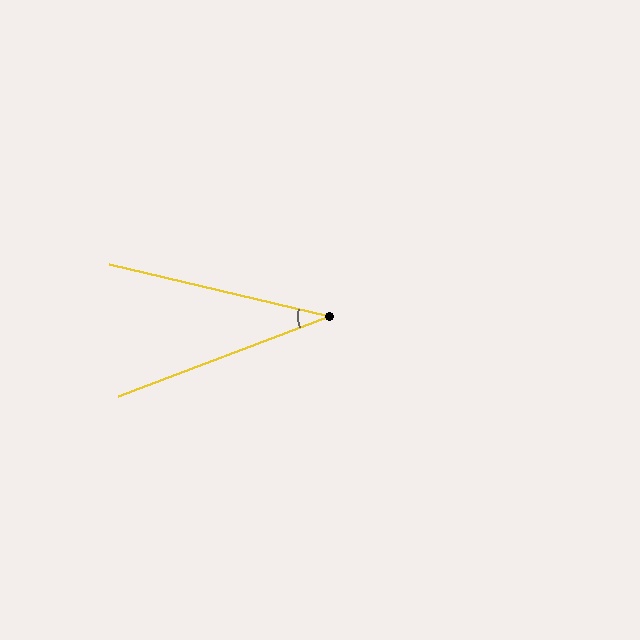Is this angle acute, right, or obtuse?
It is acute.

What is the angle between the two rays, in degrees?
Approximately 34 degrees.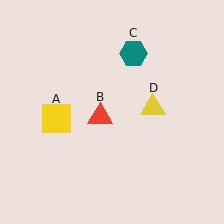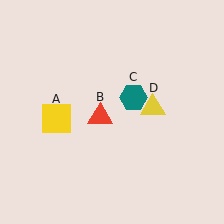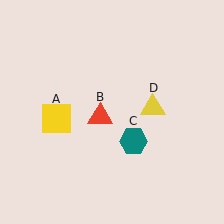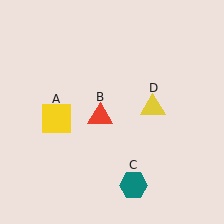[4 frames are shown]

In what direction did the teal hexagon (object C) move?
The teal hexagon (object C) moved down.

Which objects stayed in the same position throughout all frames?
Yellow square (object A) and red triangle (object B) and yellow triangle (object D) remained stationary.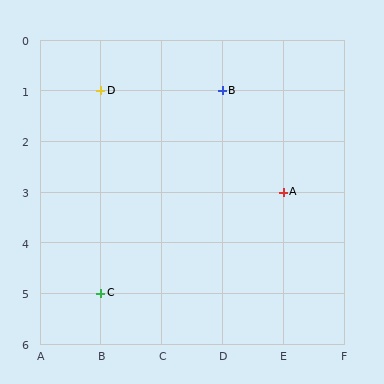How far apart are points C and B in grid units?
Points C and B are 2 columns and 4 rows apart (about 4.5 grid units diagonally).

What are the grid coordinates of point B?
Point B is at grid coordinates (D, 1).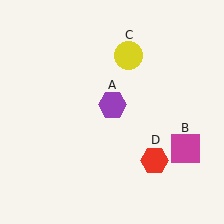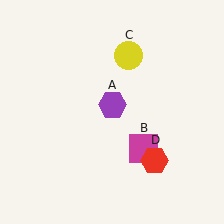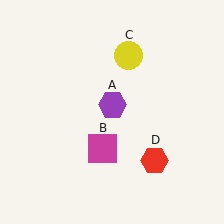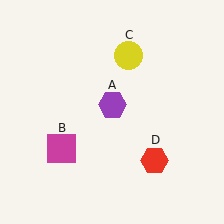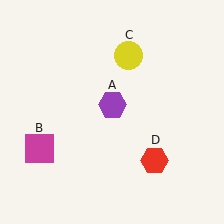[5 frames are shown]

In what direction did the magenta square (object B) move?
The magenta square (object B) moved left.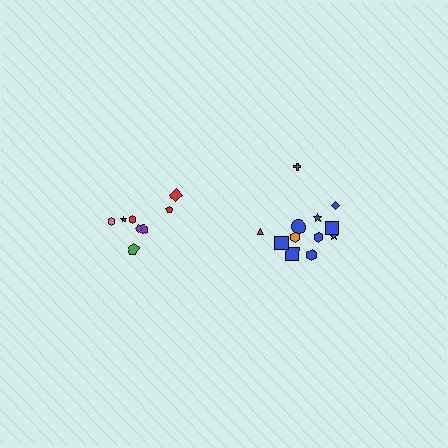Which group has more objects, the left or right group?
The right group.